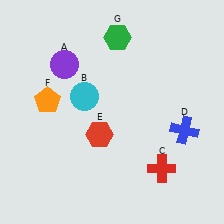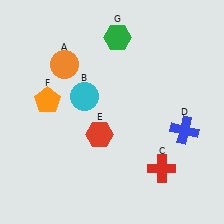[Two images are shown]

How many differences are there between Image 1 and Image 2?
There is 1 difference between the two images.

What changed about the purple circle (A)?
In Image 1, A is purple. In Image 2, it changed to orange.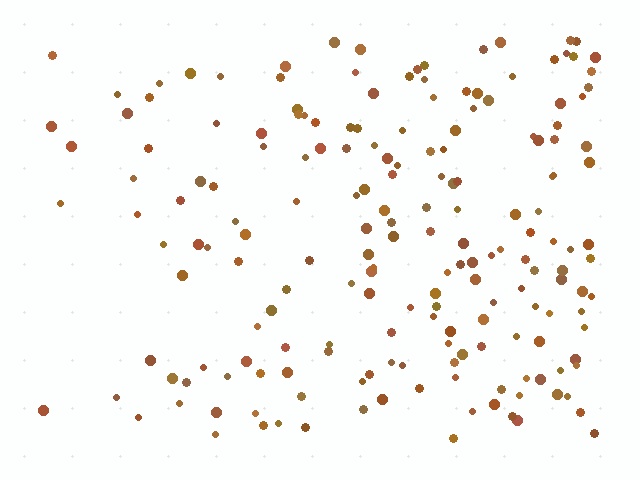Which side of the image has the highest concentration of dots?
The right.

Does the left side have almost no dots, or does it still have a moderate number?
Still a moderate number, just noticeably fewer than the right.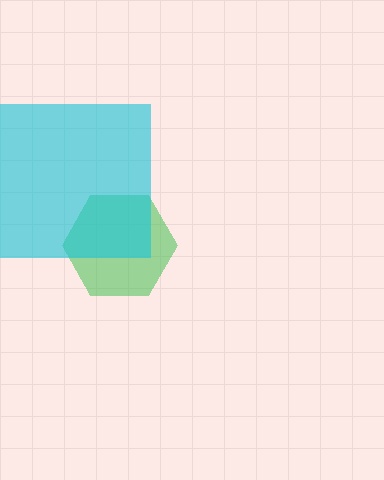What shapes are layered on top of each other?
The layered shapes are: a green hexagon, a cyan square.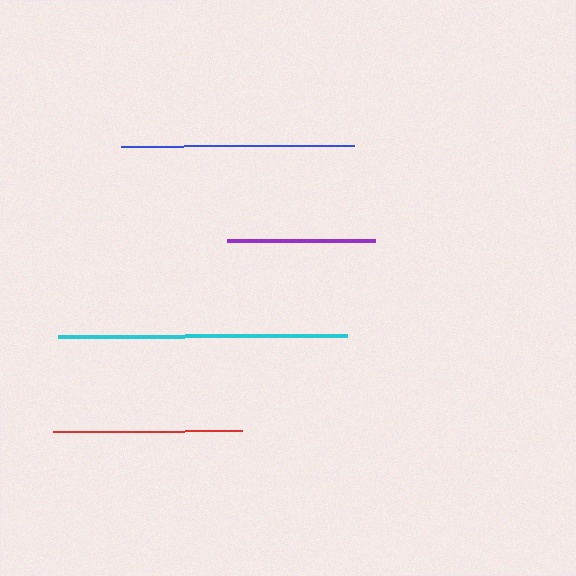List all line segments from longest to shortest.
From longest to shortest: cyan, blue, red, purple.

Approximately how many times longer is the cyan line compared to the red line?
The cyan line is approximately 1.5 times the length of the red line.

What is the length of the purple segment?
The purple segment is approximately 148 pixels long.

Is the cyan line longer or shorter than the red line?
The cyan line is longer than the red line.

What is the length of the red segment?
The red segment is approximately 189 pixels long.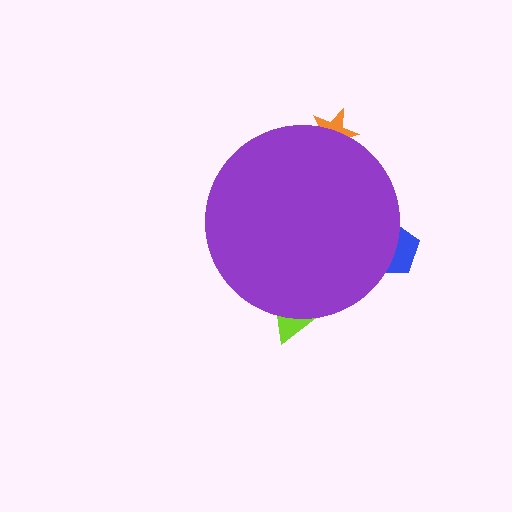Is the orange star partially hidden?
Yes, the orange star is partially hidden behind the purple circle.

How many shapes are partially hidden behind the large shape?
3 shapes are partially hidden.